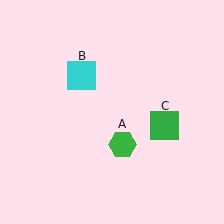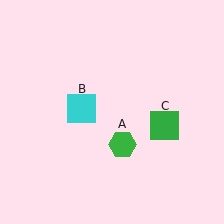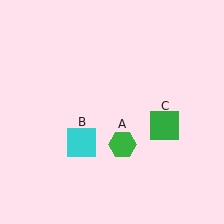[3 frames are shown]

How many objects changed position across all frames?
1 object changed position: cyan square (object B).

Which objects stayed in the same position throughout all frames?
Green hexagon (object A) and green square (object C) remained stationary.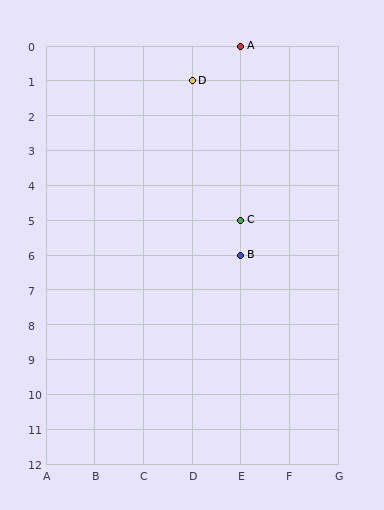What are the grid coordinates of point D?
Point D is at grid coordinates (D, 1).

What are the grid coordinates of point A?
Point A is at grid coordinates (E, 0).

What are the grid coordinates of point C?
Point C is at grid coordinates (E, 5).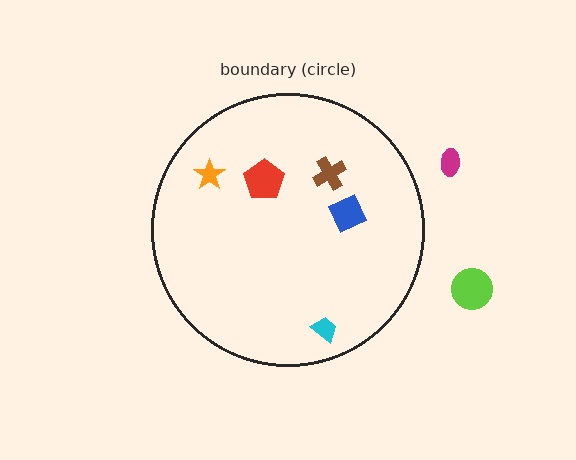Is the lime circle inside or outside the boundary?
Outside.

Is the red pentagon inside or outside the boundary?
Inside.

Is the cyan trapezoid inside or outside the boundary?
Inside.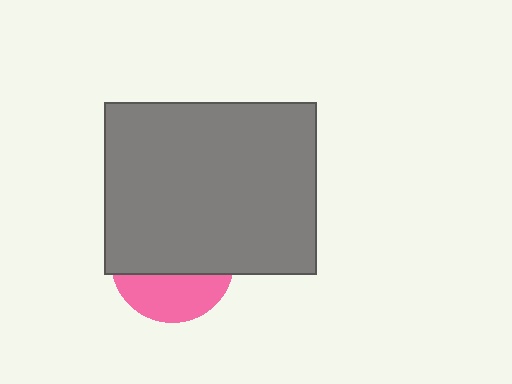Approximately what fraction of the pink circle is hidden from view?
Roughly 64% of the pink circle is hidden behind the gray rectangle.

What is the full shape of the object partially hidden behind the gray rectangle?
The partially hidden object is a pink circle.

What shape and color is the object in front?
The object in front is a gray rectangle.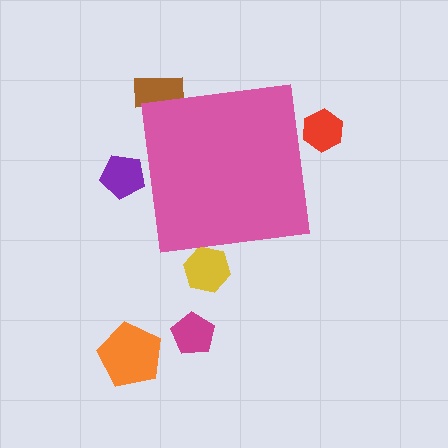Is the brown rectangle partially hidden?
Yes, the brown rectangle is partially hidden behind the pink square.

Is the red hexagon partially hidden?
Yes, the red hexagon is partially hidden behind the pink square.